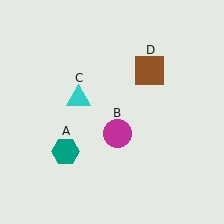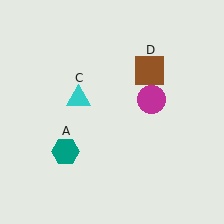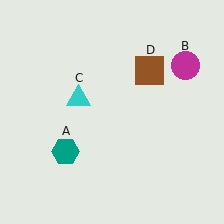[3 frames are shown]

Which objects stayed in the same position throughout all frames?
Teal hexagon (object A) and cyan triangle (object C) and brown square (object D) remained stationary.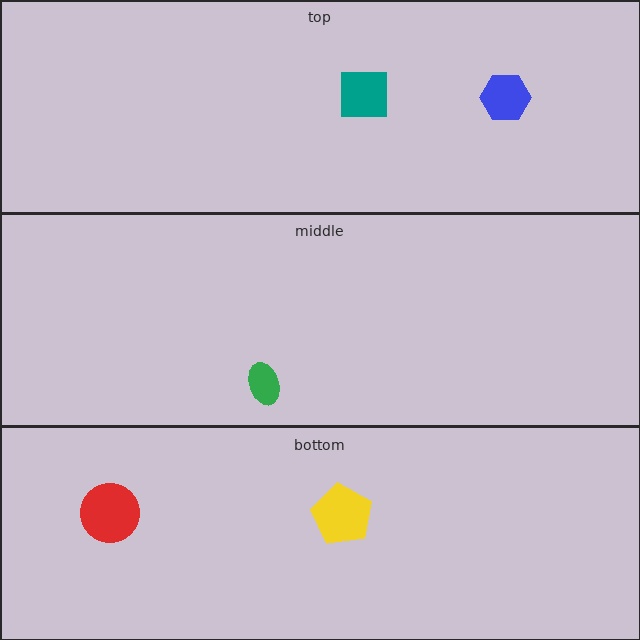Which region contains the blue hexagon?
The top region.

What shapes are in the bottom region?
The red circle, the yellow pentagon.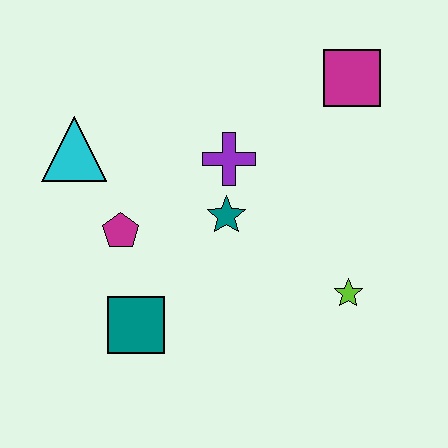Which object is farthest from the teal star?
The magenta square is farthest from the teal star.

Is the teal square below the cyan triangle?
Yes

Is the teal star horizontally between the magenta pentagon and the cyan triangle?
No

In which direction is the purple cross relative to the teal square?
The purple cross is above the teal square.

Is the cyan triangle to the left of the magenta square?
Yes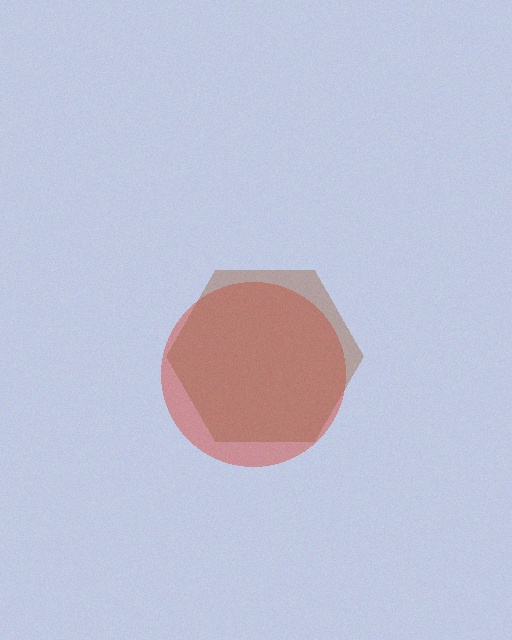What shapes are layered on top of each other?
The layered shapes are: a red circle, a brown hexagon.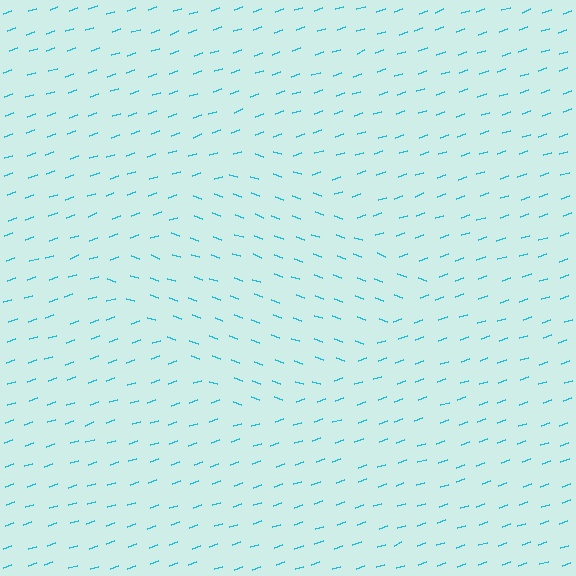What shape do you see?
I see a diamond.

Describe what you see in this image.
The image is filled with small cyan line segments. A diamond region in the image has lines oriented differently from the surrounding lines, creating a visible texture boundary.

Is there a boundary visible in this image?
Yes, there is a texture boundary formed by a change in line orientation.